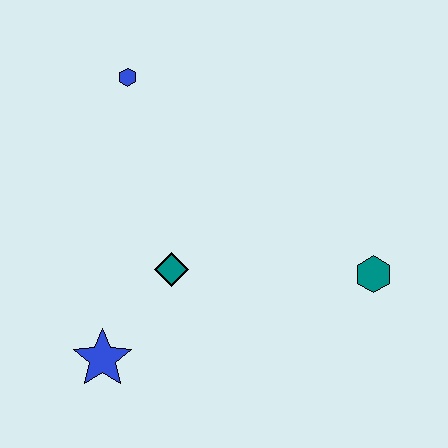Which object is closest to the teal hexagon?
The teal diamond is closest to the teal hexagon.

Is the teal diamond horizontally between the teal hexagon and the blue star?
Yes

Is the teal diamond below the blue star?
No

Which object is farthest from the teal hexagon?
The blue hexagon is farthest from the teal hexagon.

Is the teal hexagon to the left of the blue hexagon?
No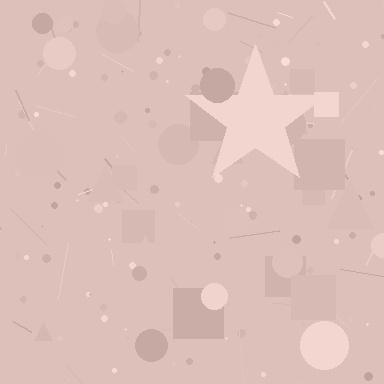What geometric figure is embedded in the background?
A star is embedded in the background.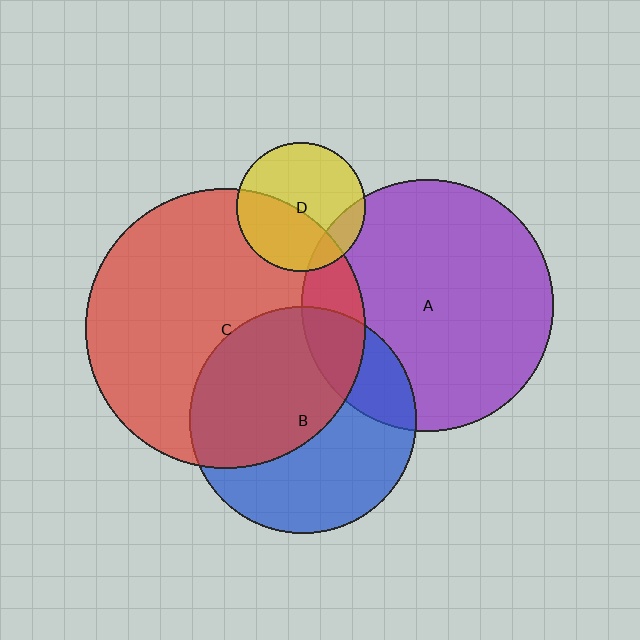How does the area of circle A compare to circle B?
Approximately 1.2 times.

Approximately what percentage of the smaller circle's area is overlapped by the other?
Approximately 50%.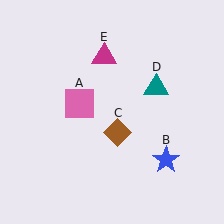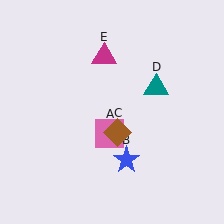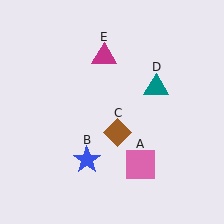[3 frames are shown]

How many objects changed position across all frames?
2 objects changed position: pink square (object A), blue star (object B).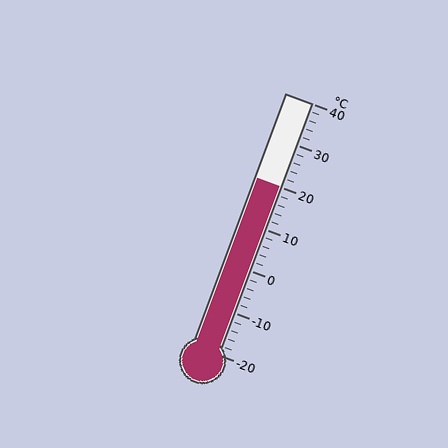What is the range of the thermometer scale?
The thermometer scale ranges from -20°C to 40°C.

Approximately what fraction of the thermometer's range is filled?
The thermometer is filled to approximately 65% of its range.